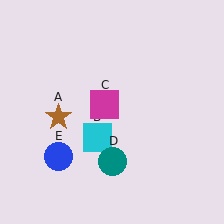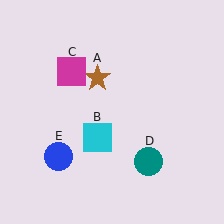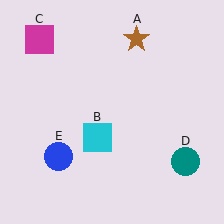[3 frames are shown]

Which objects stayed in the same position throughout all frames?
Cyan square (object B) and blue circle (object E) remained stationary.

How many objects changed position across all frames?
3 objects changed position: brown star (object A), magenta square (object C), teal circle (object D).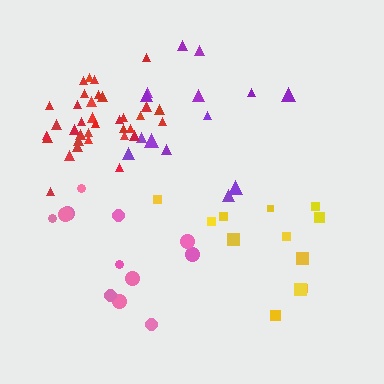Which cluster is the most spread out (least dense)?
Purple.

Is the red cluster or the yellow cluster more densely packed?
Red.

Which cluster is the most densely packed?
Red.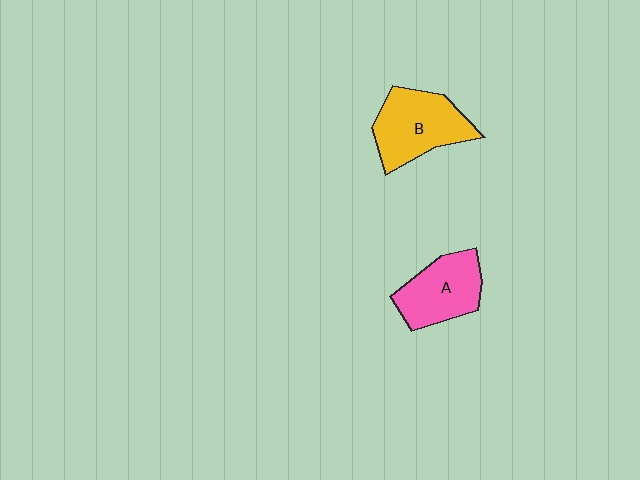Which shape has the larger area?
Shape B (yellow).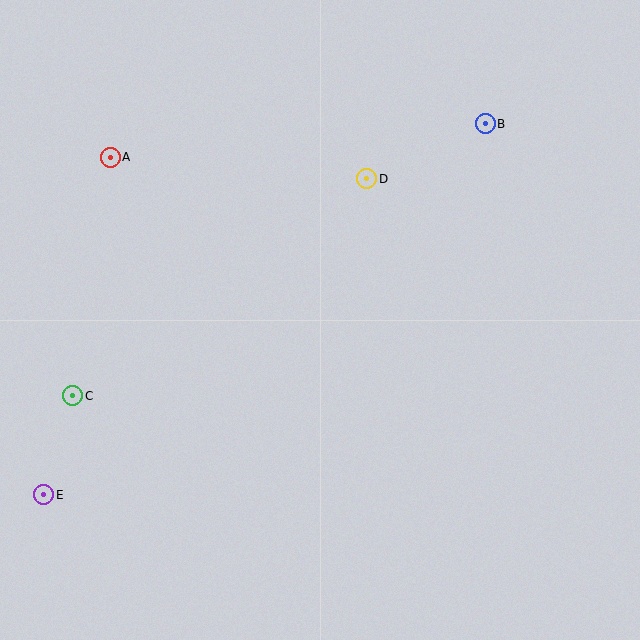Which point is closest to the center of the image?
Point D at (367, 179) is closest to the center.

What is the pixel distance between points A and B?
The distance between A and B is 376 pixels.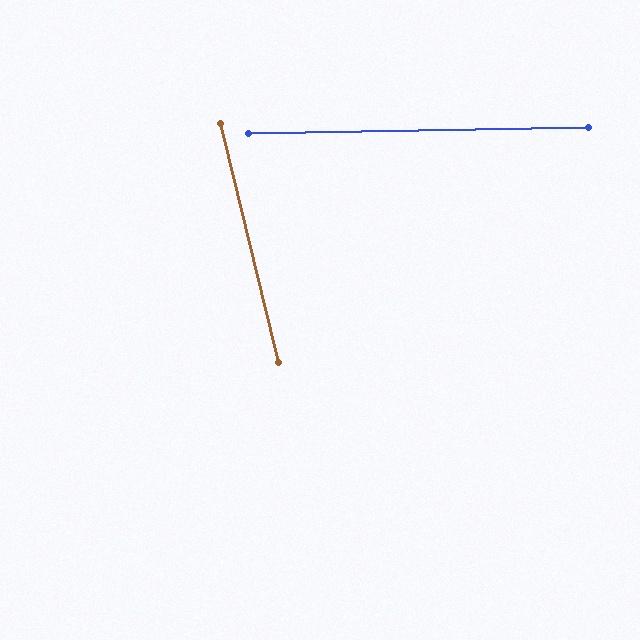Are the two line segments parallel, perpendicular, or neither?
Neither parallel nor perpendicular — they differ by about 77°.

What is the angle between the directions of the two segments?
Approximately 77 degrees.